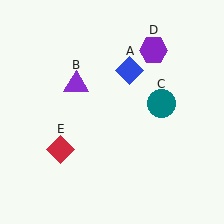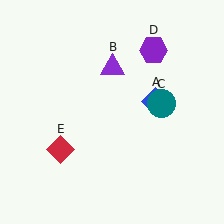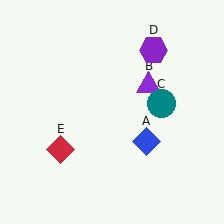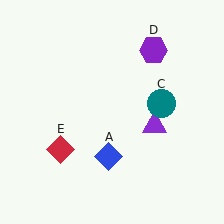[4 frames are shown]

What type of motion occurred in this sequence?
The blue diamond (object A), purple triangle (object B) rotated clockwise around the center of the scene.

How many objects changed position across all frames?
2 objects changed position: blue diamond (object A), purple triangle (object B).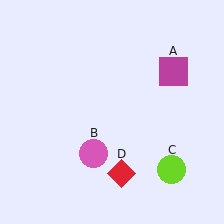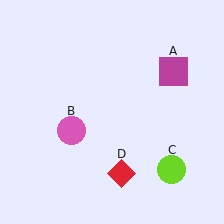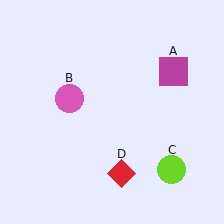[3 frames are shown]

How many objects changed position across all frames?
1 object changed position: pink circle (object B).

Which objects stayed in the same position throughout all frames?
Magenta square (object A) and lime circle (object C) and red diamond (object D) remained stationary.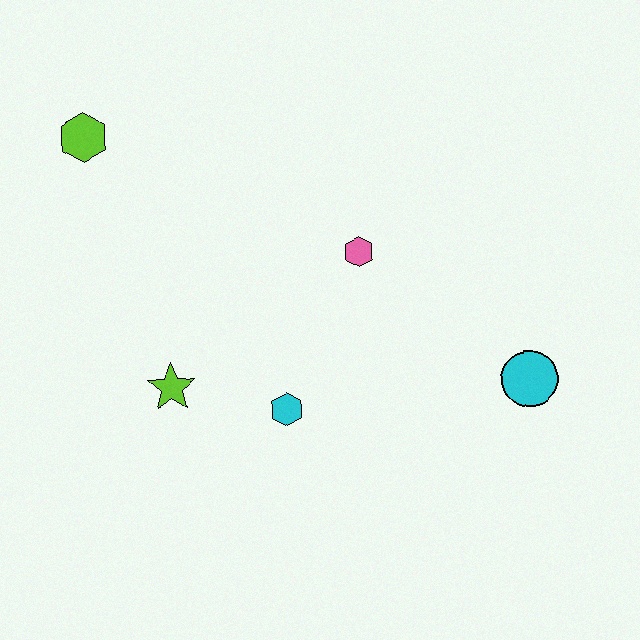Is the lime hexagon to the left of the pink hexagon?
Yes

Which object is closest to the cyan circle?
The pink hexagon is closest to the cyan circle.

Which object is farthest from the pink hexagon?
The lime hexagon is farthest from the pink hexagon.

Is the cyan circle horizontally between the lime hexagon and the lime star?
No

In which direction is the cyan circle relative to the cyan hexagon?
The cyan circle is to the right of the cyan hexagon.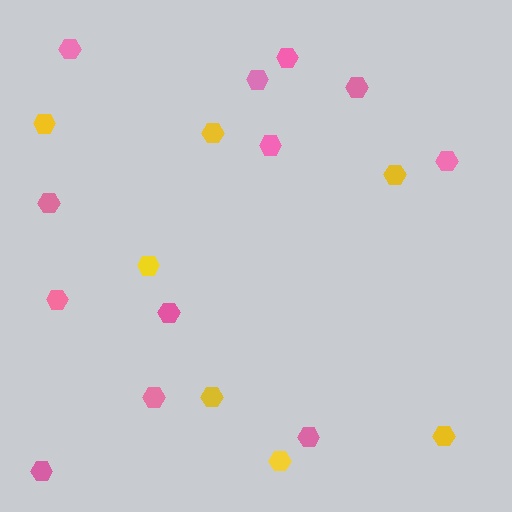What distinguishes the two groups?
There are 2 groups: one group of pink hexagons (12) and one group of yellow hexagons (7).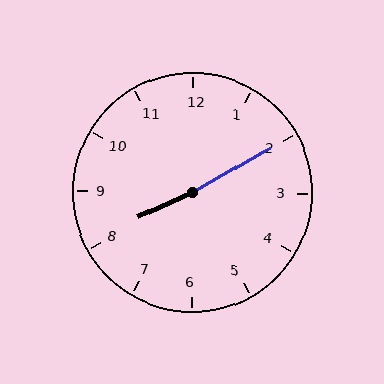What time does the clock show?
8:10.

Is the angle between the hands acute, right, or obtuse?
It is obtuse.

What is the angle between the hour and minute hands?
Approximately 175 degrees.